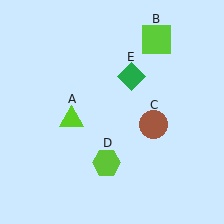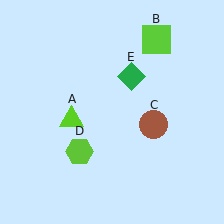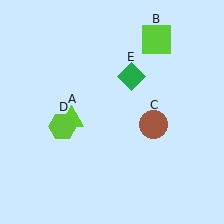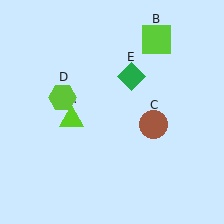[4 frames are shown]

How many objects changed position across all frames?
1 object changed position: lime hexagon (object D).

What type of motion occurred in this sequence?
The lime hexagon (object D) rotated clockwise around the center of the scene.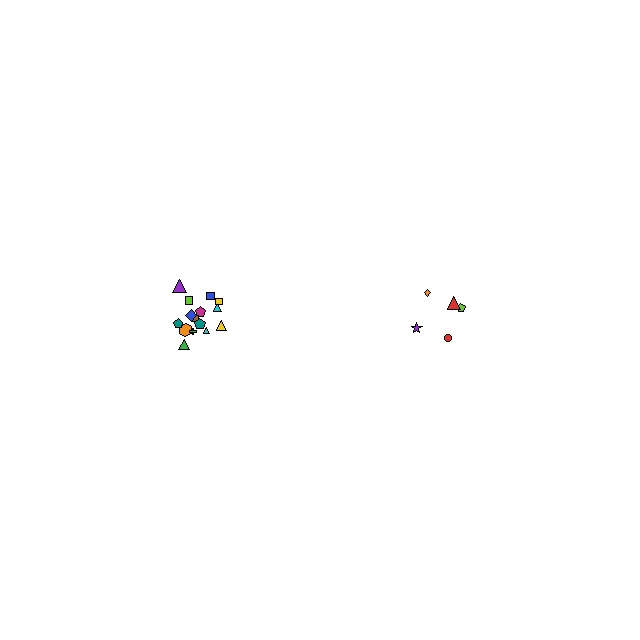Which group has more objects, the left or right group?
The left group.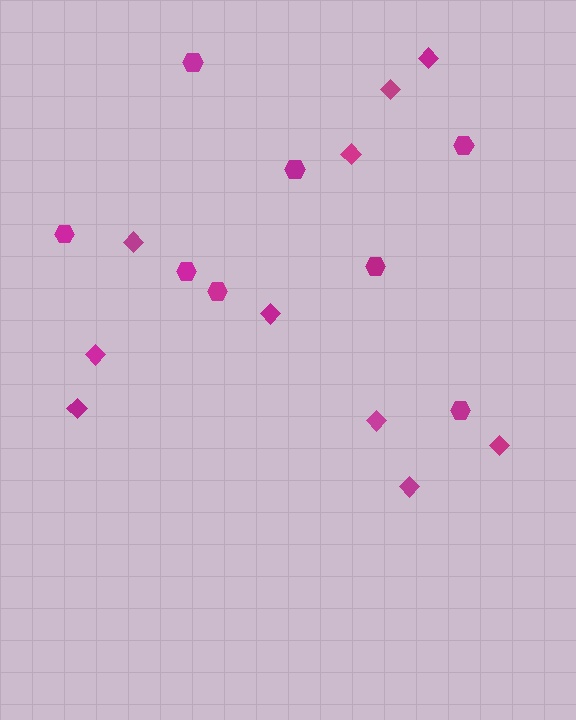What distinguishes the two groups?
There are 2 groups: one group of hexagons (8) and one group of diamonds (10).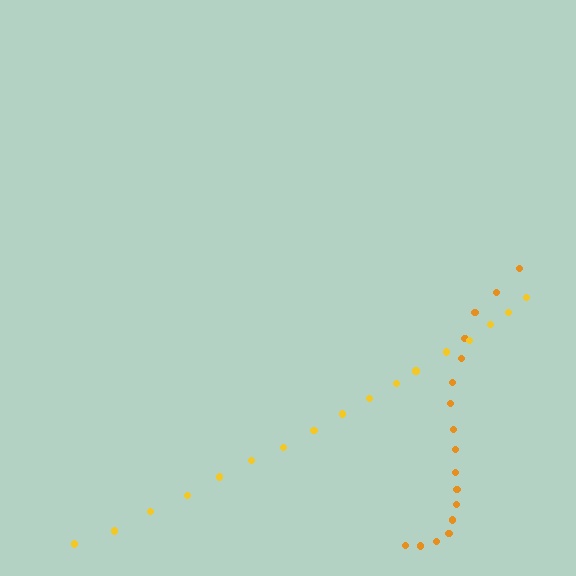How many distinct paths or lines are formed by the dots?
There are 2 distinct paths.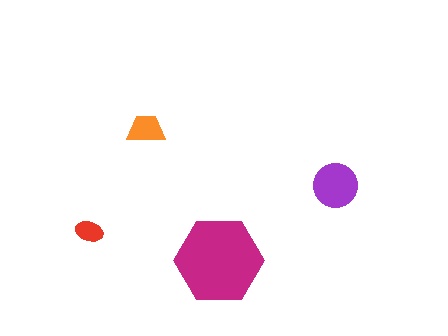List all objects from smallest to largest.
The red ellipse, the orange trapezoid, the purple circle, the magenta hexagon.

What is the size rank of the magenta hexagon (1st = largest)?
1st.